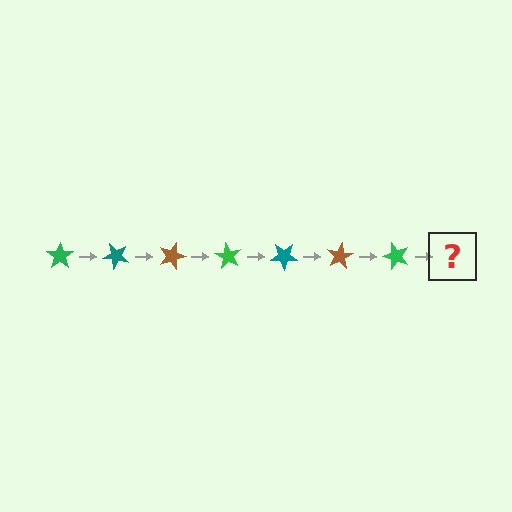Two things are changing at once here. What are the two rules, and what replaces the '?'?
The two rules are that it rotates 45 degrees each step and the color cycles through green, teal, and brown. The '?' should be a teal star, rotated 315 degrees from the start.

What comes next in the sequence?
The next element should be a teal star, rotated 315 degrees from the start.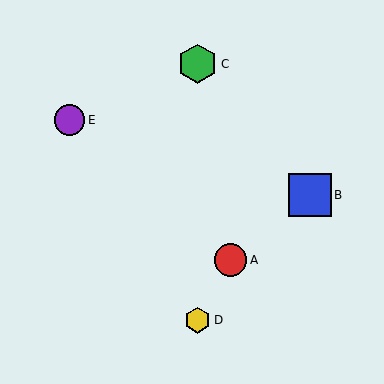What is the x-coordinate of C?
Object C is at x≈198.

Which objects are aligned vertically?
Objects C, D are aligned vertically.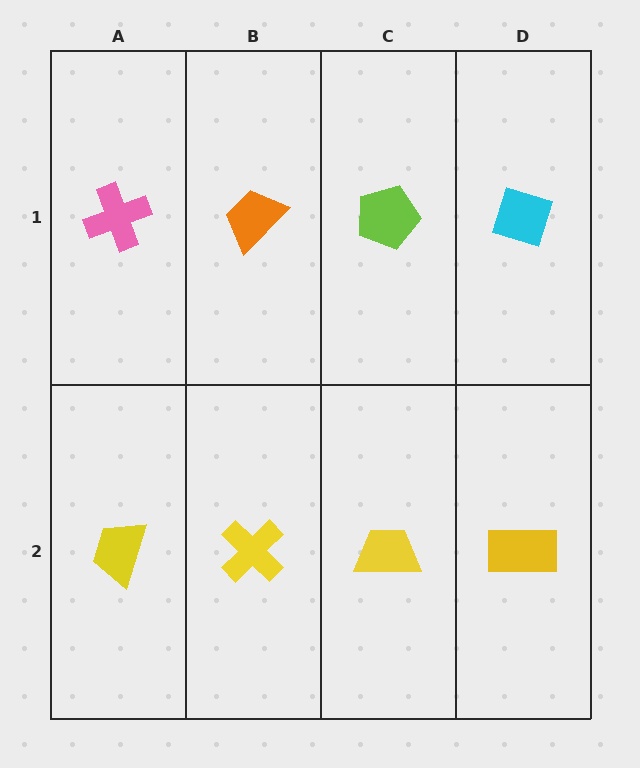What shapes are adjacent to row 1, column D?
A yellow rectangle (row 2, column D), a lime pentagon (row 1, column C).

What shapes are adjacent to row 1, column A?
A yellow trapezoid (row 2, column A), an orange trapezoid (row 1, column B).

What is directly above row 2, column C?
A lime pentagon.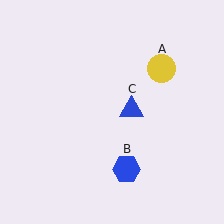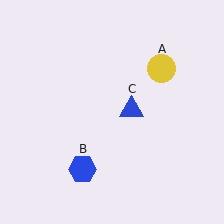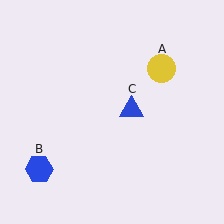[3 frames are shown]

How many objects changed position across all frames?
1 object changed position: blue hexagon (object B).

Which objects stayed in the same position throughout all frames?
Yellow circle (object A) and blue triangle (object C) remained stationary.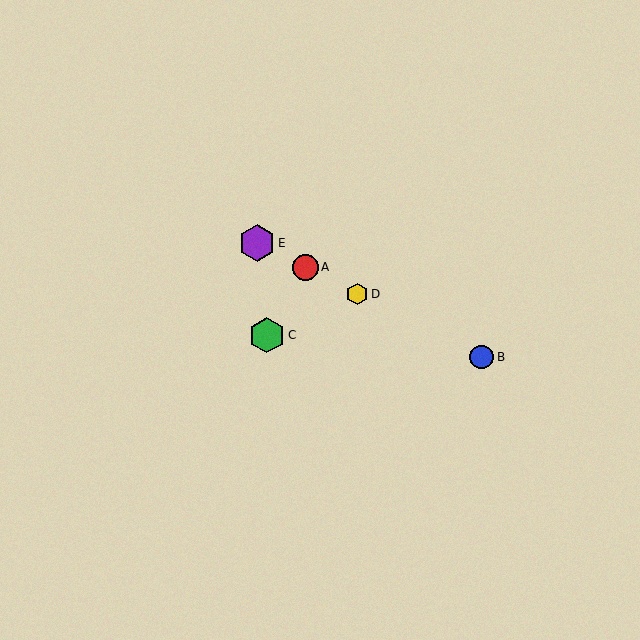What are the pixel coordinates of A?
Object A is at (305, 267).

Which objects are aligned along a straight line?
Objects A, B, D, E are aligned along a straight line.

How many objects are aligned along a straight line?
4 objects (A, B, D, E) are aligned along a straight line.